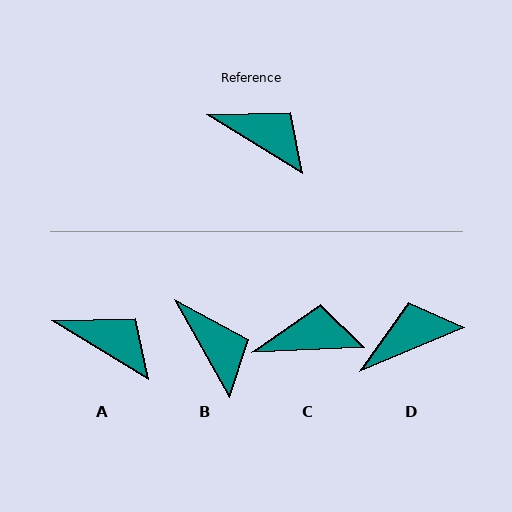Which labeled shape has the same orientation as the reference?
A.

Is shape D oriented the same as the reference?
No, it is off by about 54 degrees.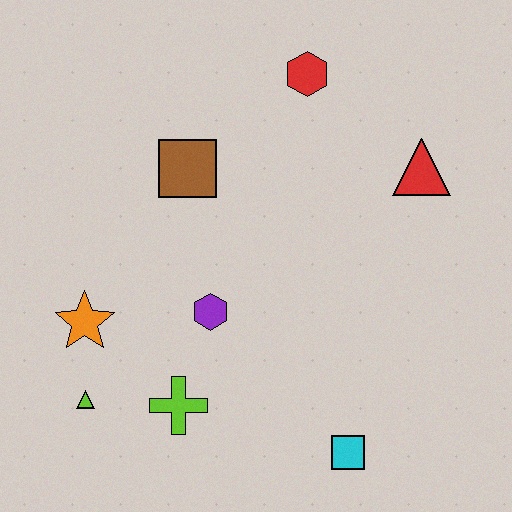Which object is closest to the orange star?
The lime triangle is closest to the orange star.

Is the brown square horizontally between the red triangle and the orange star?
Yes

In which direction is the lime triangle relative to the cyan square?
The lime triangle is to the left of the cyan square.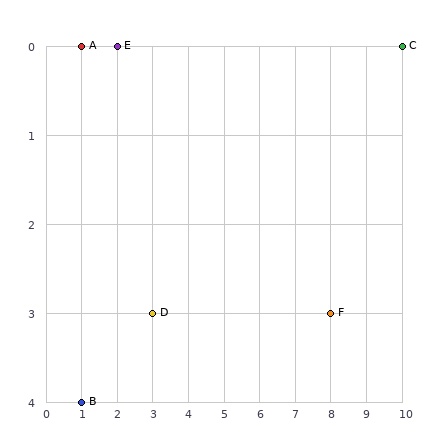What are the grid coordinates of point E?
Point E is at grid coordinates (2, 0).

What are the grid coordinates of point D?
Point D is at grid coordinates (3, 3).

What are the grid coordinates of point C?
Point C is at grid coordinates (10, 0).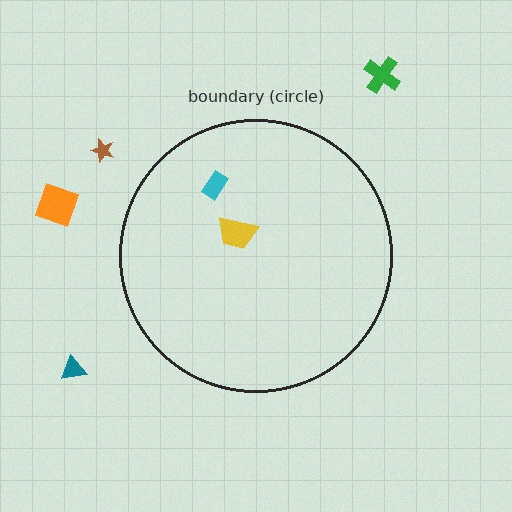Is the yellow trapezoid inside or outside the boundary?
Inside.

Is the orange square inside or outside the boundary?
Outside.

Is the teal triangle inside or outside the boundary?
Outside.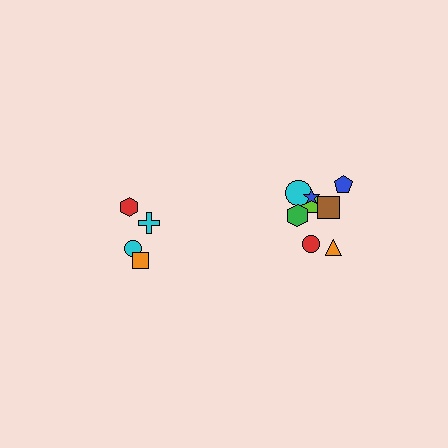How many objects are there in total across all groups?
There are 12 objects.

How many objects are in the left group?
There are 4 objects.